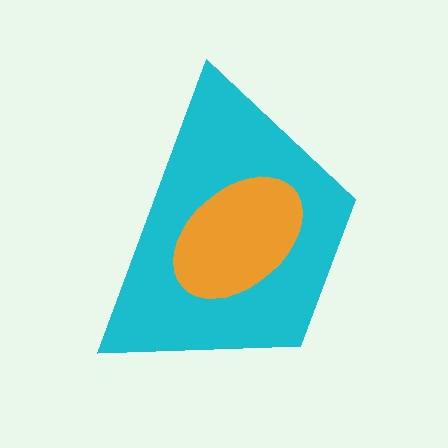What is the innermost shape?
The orange ellipse.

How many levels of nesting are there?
2.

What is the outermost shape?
The cyan trapezoid.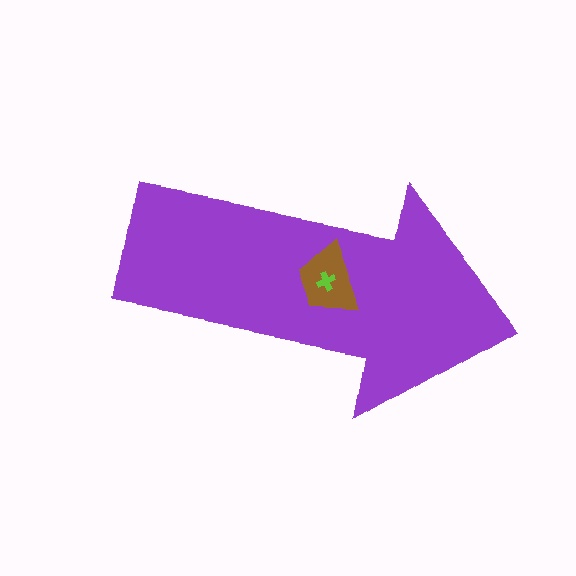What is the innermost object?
The lime cross.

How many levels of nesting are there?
3.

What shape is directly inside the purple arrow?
The brown trapezoid.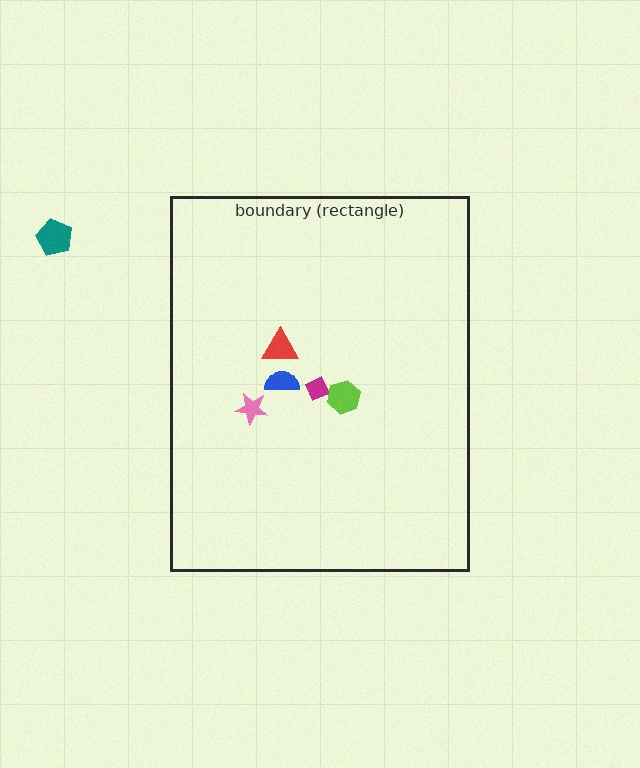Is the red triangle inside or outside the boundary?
Inside.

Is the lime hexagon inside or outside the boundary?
Inside.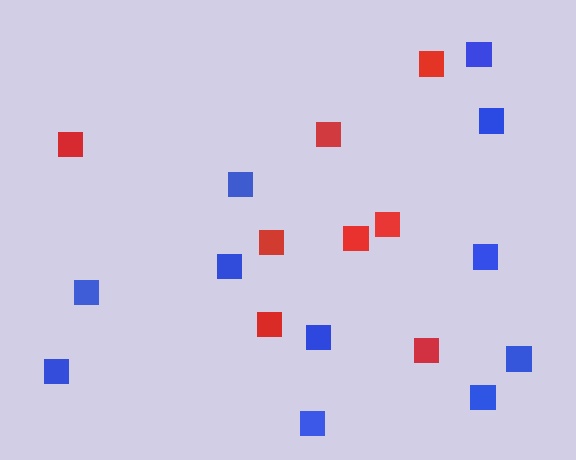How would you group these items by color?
There are 2 groups: one group of red squares (8) and one group of blue squares (11).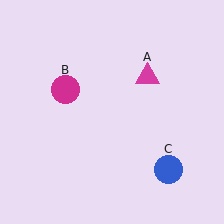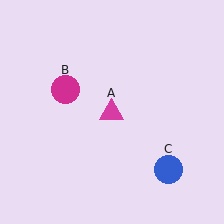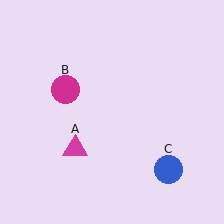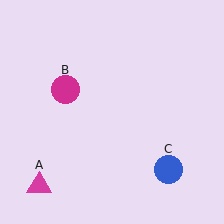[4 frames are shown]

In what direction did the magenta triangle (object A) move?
The magenta triangle (object A) moved down and to the left.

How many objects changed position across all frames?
1 object changed position: magenta triangle (object A).